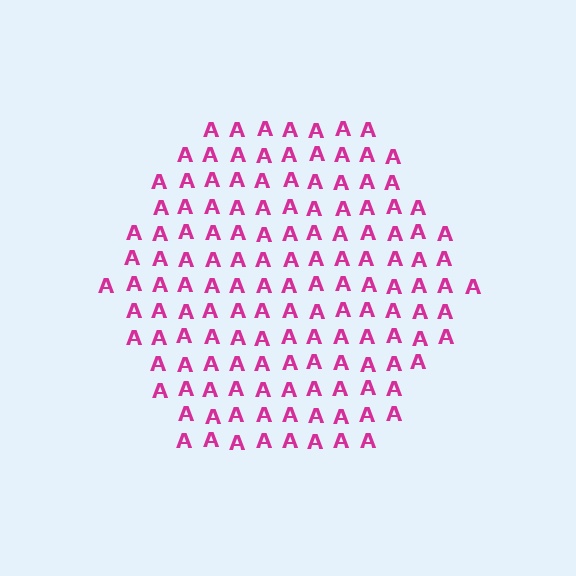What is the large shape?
The large shape is a hexagon.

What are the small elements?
The small elements are letter A's.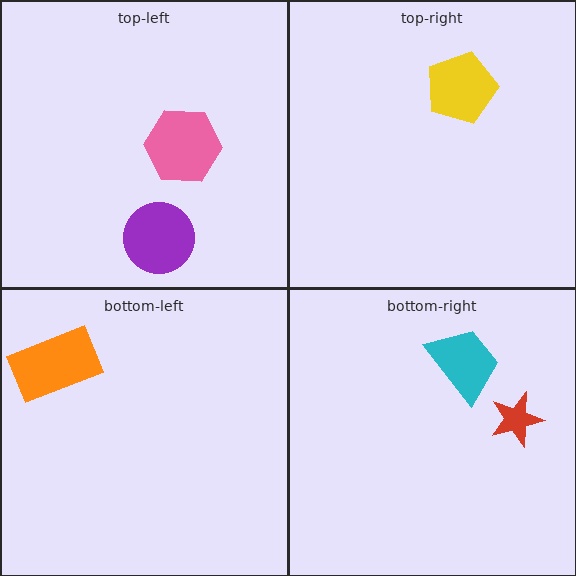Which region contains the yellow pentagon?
The top-right region.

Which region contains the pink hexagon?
The top-left region.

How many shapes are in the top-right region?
1.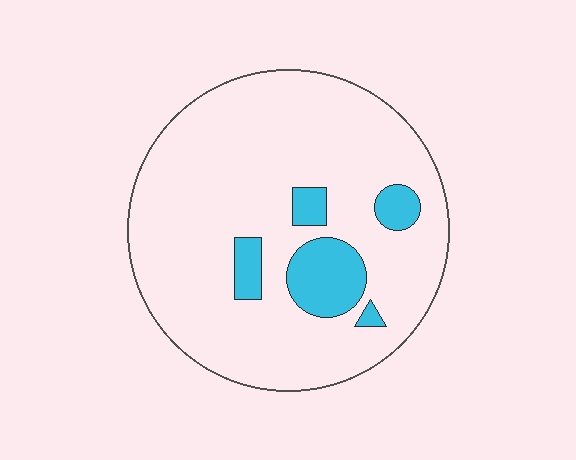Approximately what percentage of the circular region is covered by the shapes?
Approximately 15%.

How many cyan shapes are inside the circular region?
5.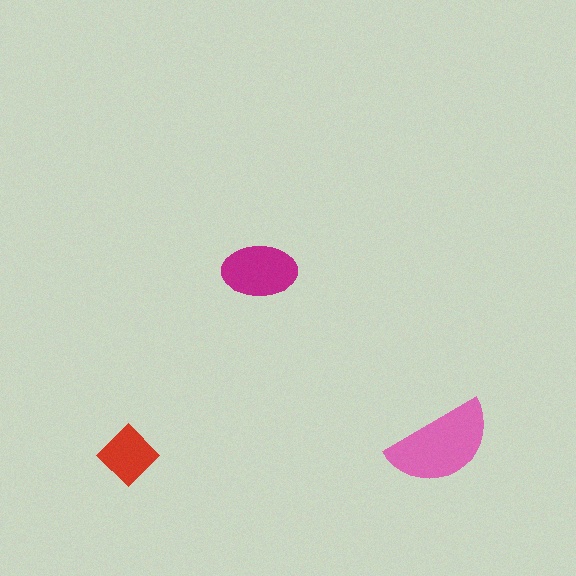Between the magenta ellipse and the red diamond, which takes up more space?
The magenta ellipse.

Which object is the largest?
The pink semicircle.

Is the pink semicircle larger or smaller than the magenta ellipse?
Larger.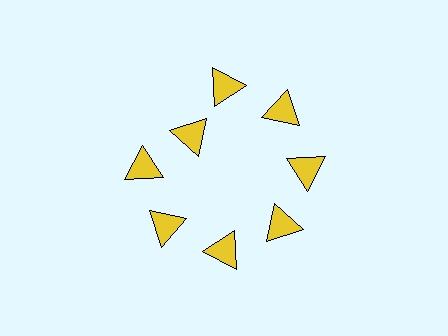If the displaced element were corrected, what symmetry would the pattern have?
It would have 8-fold rotational symmetry — the pattern would map onto itself every 45 degrees.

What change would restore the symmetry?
The symmetry would be restored by moving it outward, back onto the ring so that all 8 triangles sit at equal angles and equal distance from the center.